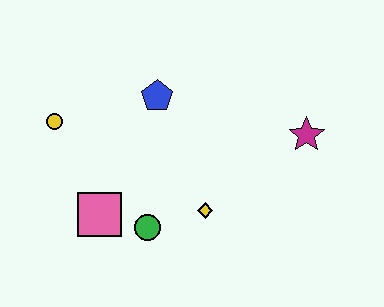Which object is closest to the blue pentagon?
The yellow circle is closest to the blue pentagon.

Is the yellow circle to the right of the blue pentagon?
No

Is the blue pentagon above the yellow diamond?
Yes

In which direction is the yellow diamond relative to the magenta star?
The yellow diamond is to the left of the magenta star.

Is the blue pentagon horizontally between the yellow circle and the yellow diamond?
Yes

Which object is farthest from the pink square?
The magenta star is farthest from the pink square.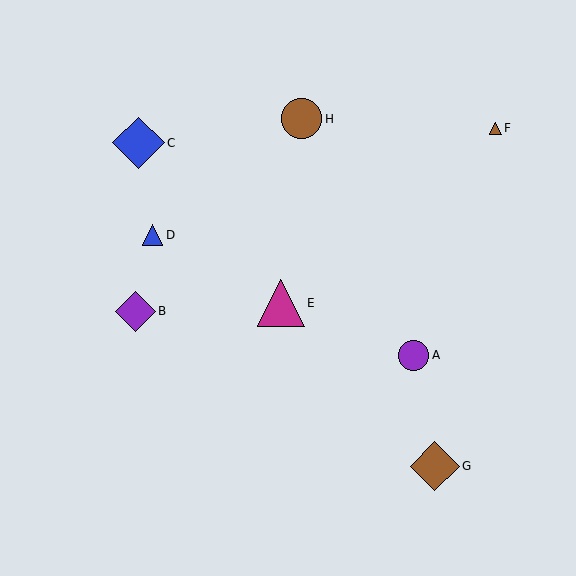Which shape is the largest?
The blue diamond (labeled C) is the largest.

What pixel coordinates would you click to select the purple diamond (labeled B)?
Click at (135, 311) to select the purple diamond B.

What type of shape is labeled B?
Shape B is a purple diamond.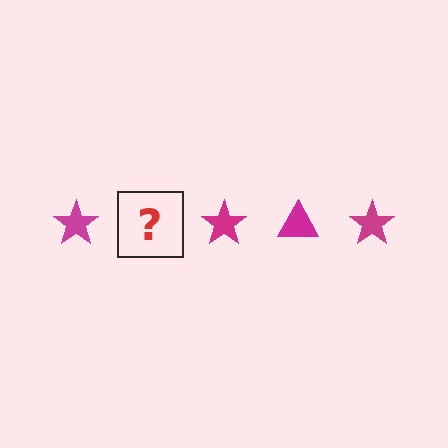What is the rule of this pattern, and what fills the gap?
The rule is that the pattern cycles through star, triangle shapes in magenta. The gap should be filled with a magenta triangle.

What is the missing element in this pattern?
The missing element is a magenta triangle.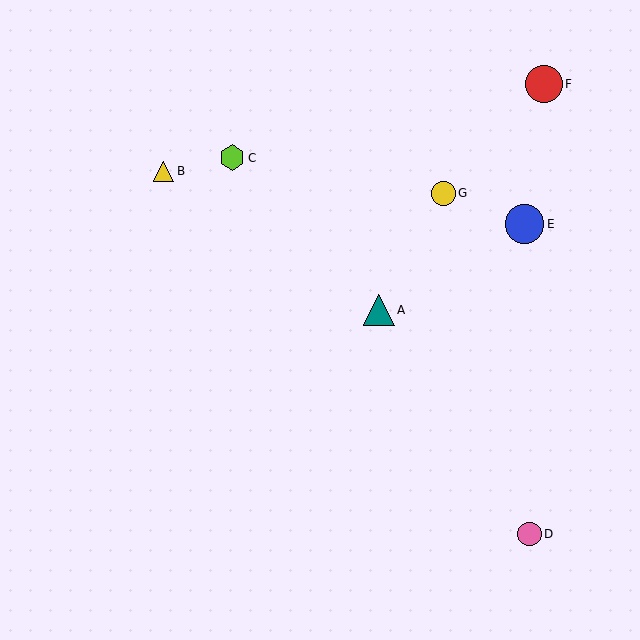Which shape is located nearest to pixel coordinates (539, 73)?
The red circle (labeled F) at (544, 84) is nearest to that location.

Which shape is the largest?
The blue circle (labeled E) is the largest.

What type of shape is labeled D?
Shape D is a pink circle.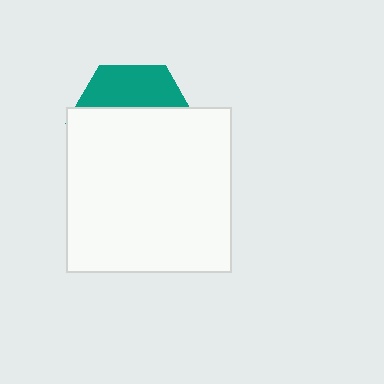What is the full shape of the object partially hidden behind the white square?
The partially hidden object is a teal hexagon.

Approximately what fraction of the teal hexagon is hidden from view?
Roughly 67% of the teal hexagon is hidden behind the white square.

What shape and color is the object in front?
The object in front is a white square.